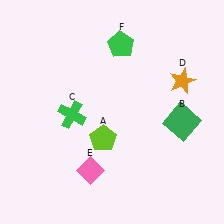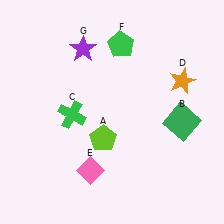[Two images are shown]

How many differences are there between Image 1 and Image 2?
There is 1 difference between the two images.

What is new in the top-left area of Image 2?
A purple star (G) was added in the top-left area of Image 2.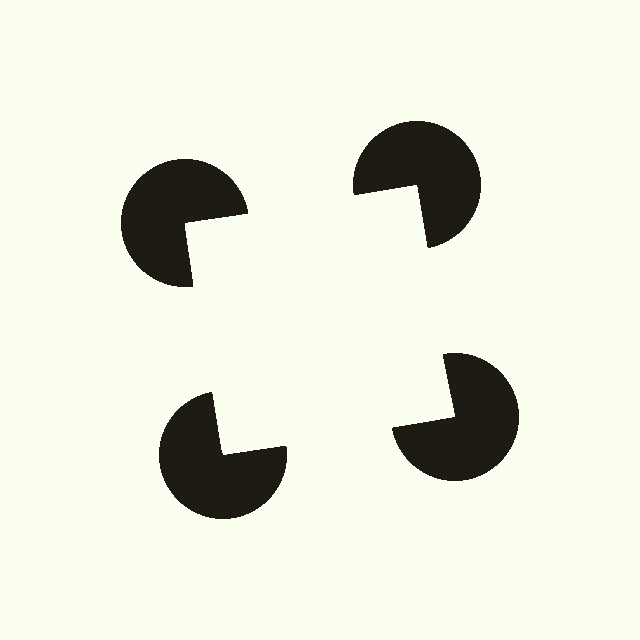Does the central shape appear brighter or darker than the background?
It typically appears slightly brighter than the background, even though no actual brightness change is drawn.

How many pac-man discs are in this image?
There are 4 — one at each vertex of the illusory square.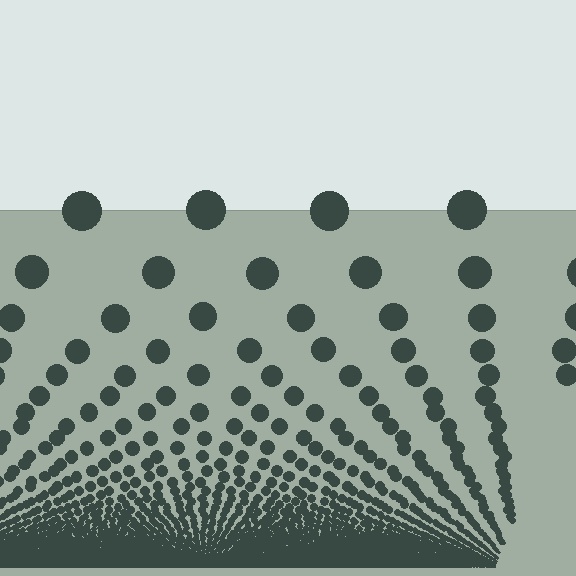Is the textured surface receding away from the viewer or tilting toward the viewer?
The surface appears to tilt toward the viewer. Texture elements get larger and sparser toward the top.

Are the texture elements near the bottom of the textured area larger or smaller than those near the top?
Smaller. The gradient is inverted — elements near the bottom are smaller and denser.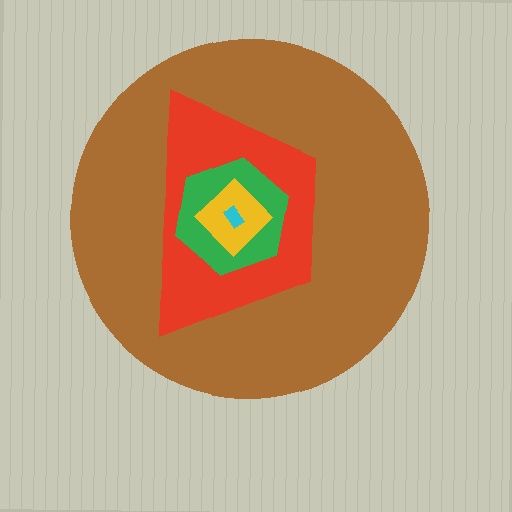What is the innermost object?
The cyan rectangle.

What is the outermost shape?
The brown circle.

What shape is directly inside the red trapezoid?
The green hexagon.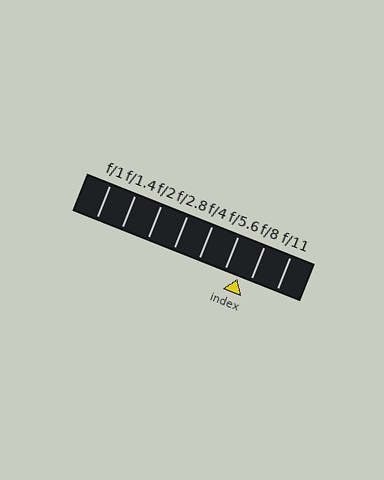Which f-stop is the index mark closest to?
The index mark is closest to f/8.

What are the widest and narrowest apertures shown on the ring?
The widest aperture shown is f/1 and the narrowest is f/11.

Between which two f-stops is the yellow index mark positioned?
The index mark is between f/5.6 and f/8.